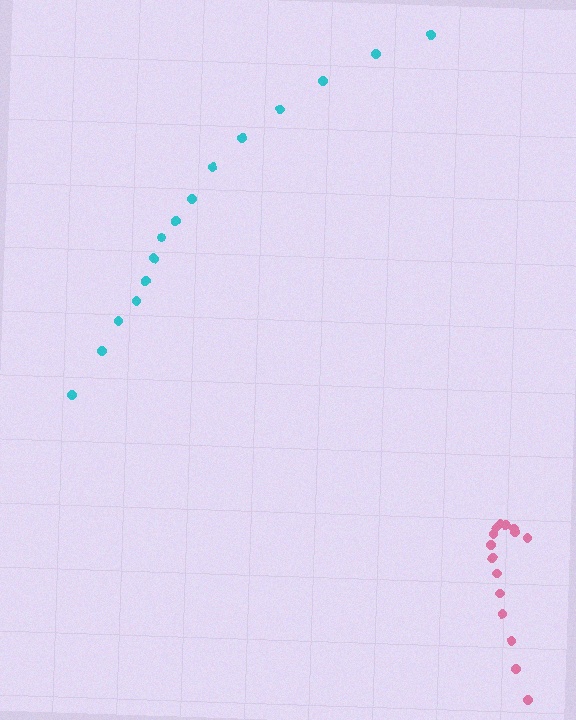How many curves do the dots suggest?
There are 2 distinct paths.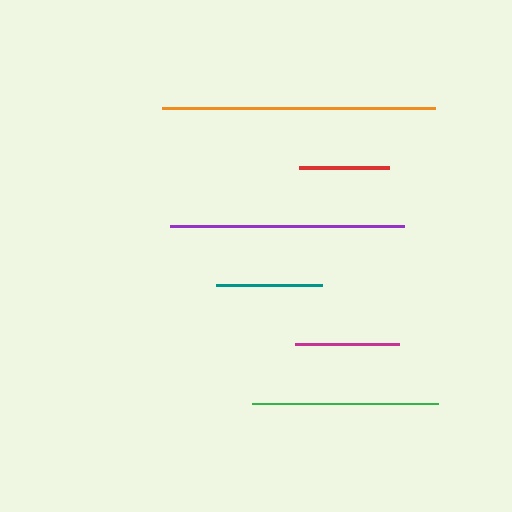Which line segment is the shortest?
The red line is the shortest at approximately 90 pixels.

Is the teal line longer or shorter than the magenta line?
The teal line is longer than the magenta line.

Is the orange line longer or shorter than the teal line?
The orange line is longer than the teal line.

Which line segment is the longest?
The orange line is the longest at approximately 272 pixels.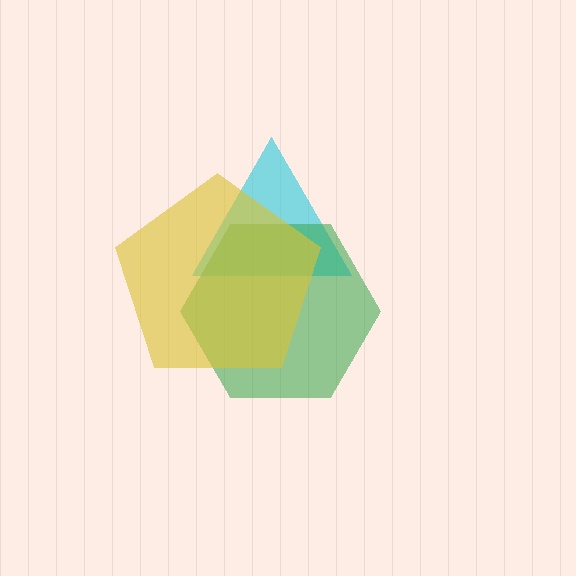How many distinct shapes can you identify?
There are 3 distinct shapes: a cyan triangle, a green hexagon, a yellow pentagon.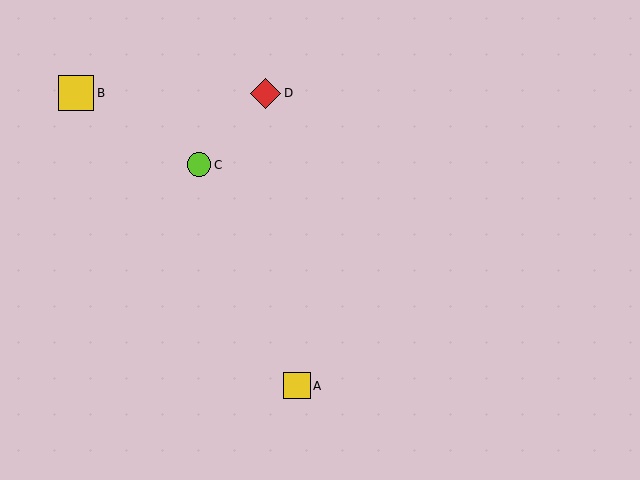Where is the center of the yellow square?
The center of the yellow square is at (76, 93).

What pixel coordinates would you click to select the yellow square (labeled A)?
Click at (297, 386) to select the yellow square A.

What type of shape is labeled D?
Shape D is a red diamond.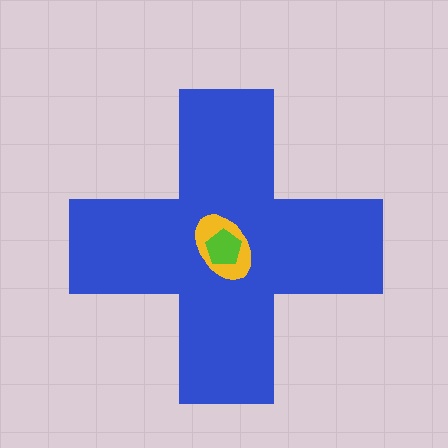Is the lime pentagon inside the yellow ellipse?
Yes.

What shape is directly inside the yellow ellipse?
The lime pentagon.